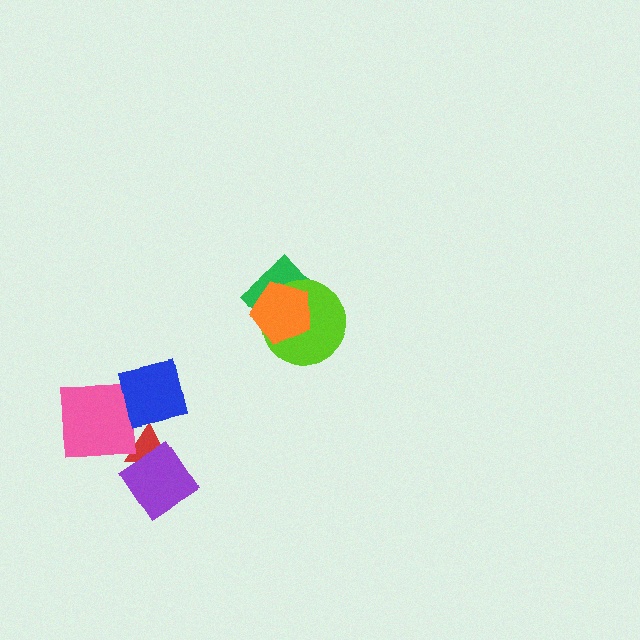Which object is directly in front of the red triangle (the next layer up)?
The purple diamond is directly in front of the red triangle.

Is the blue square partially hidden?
No, no other shape covers it.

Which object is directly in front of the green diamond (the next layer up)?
The lime circle is directly in front of the green diamond.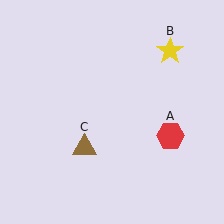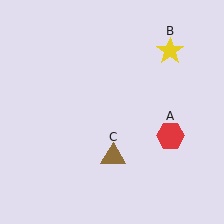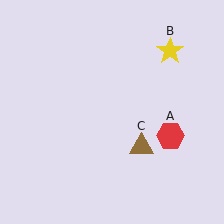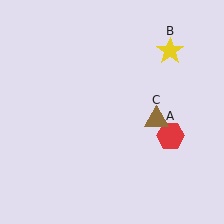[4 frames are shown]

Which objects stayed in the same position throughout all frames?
Red hexagon (object A) and yellow star (object B) remained stationary.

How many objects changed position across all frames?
1 object changed position: brown triangle (object C).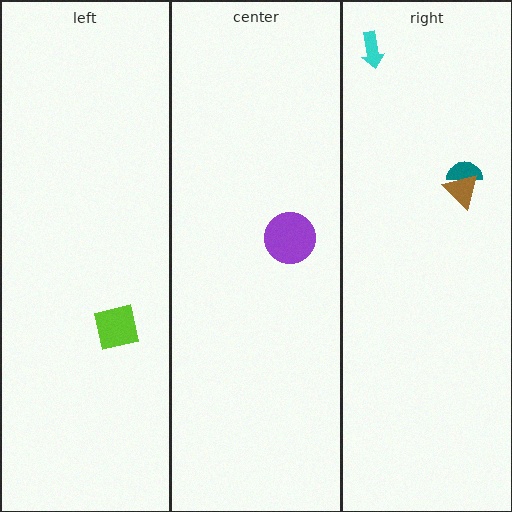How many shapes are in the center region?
1.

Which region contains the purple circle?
The center region.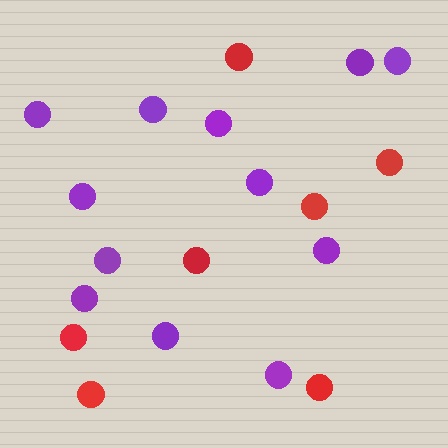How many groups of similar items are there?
There are 2 groups: one group of purple circles (12) and one group of red circles (7).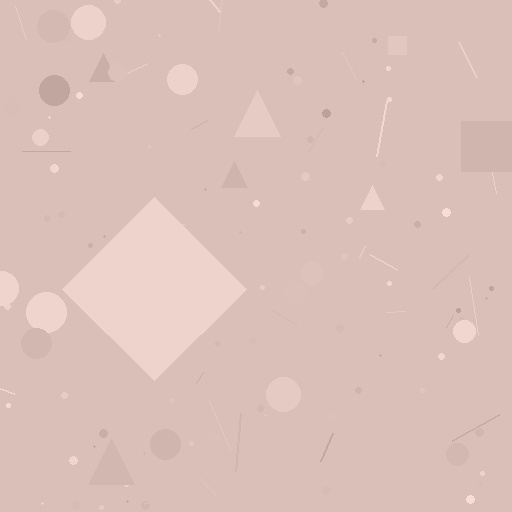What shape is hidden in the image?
A diamond is hidden in the image.